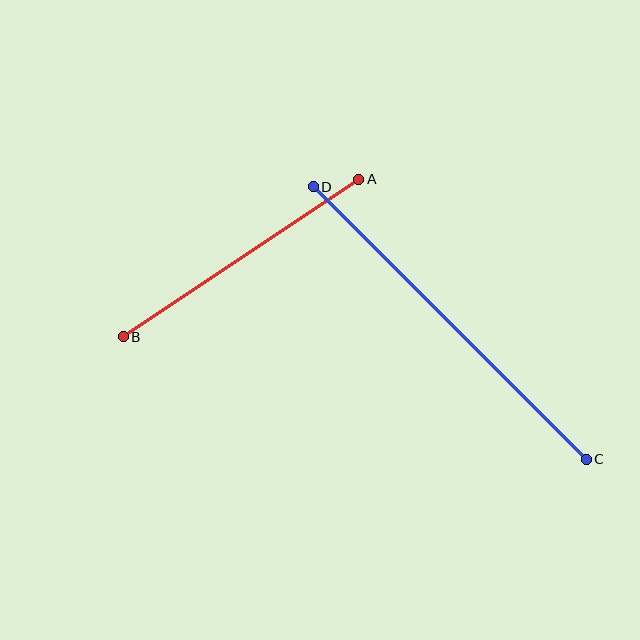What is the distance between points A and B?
The distance is approximately 284 pixels.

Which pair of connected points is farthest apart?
Points C and D are farthest apart.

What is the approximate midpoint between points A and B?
The midpoint is at approximately (241, 258) pixels.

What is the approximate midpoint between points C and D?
The midpoint is at approximately (450, 323) pixels.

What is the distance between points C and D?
The distance is approximately 386 pixels.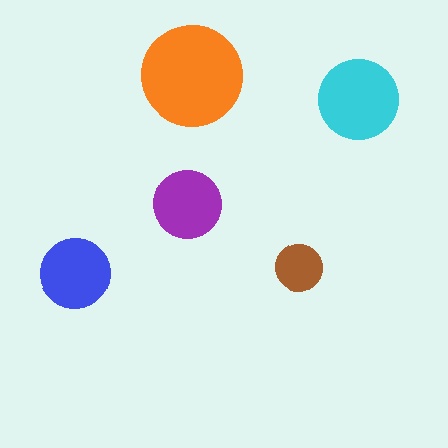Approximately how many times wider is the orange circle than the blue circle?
About 1.5 times wider.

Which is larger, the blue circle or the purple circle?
The blue one.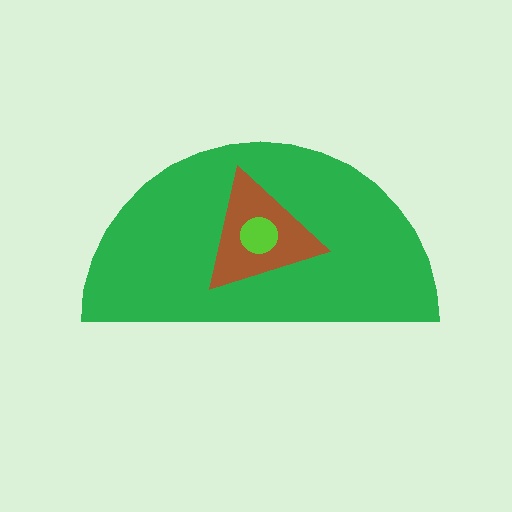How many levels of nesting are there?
3.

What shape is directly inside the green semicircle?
The brown triangle.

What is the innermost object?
The lime circle.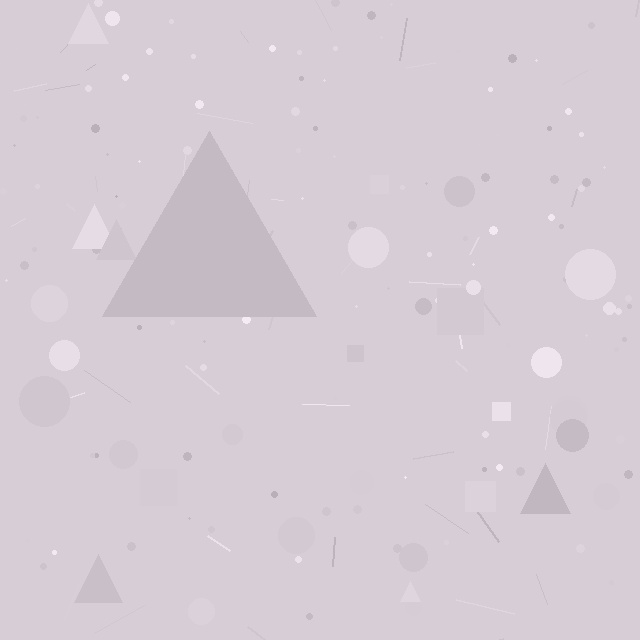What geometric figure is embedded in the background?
A triangle is embedded in the background.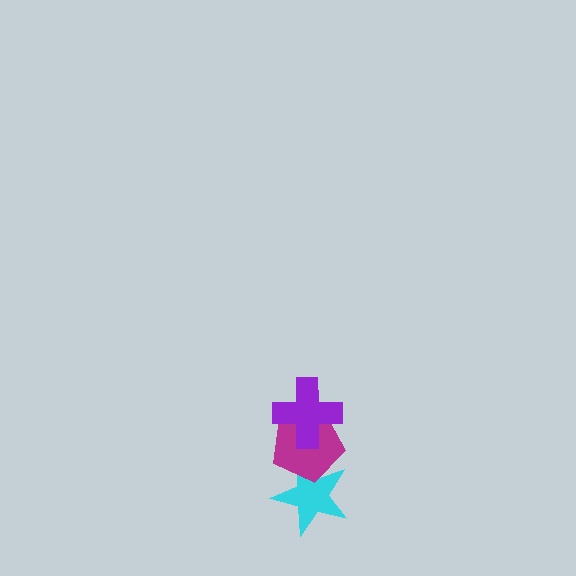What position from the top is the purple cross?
The purple cross is 1st from the top.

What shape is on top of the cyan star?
The magenta pentagon is on top of the cyan star.